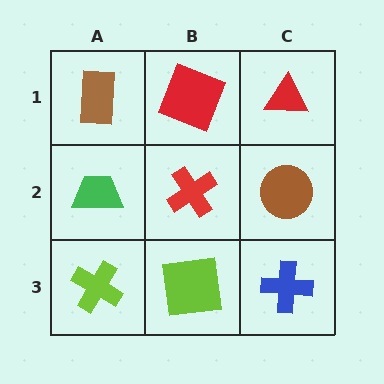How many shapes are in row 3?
3 shapes.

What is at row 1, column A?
A brown rectangle.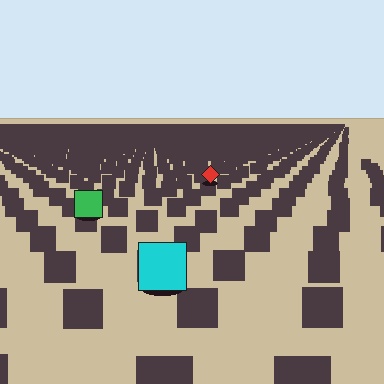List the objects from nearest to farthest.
From nearest to farthest: the cyan square, the green square, the red diamond.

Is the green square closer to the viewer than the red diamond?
Yes. The green square is closer — you can tell from the texture gradient: the ground texture is coarser near it.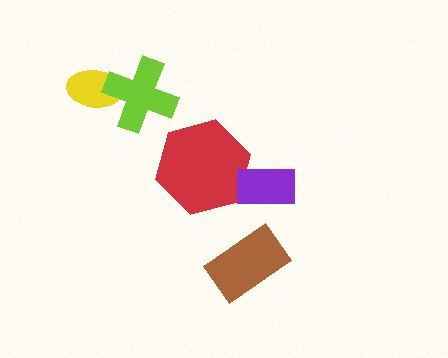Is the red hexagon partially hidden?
Yes, it is partially covered by another shape.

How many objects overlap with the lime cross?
1 object overlaps with the lime cross.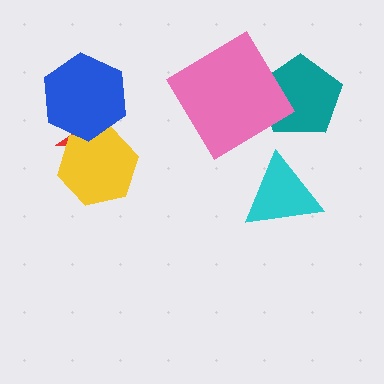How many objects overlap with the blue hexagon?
2 objects overlap with the blue hexagon.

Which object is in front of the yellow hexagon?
The blue hexagon is in front of the yellow hexagon.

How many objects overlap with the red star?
2 objects overlap with the red star.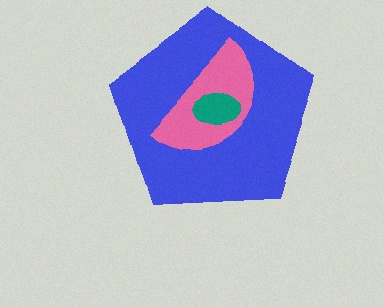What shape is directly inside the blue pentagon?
The pink semicircle.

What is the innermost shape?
The teal ellipse.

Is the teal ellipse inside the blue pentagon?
Yes.